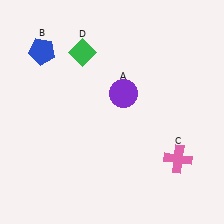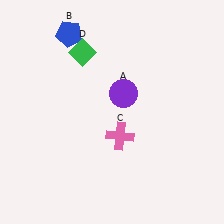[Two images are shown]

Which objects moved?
The objects that moved are: the blue pentagon (B), the pink cross (C).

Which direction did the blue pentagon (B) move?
The blue pentagon (B) moved right.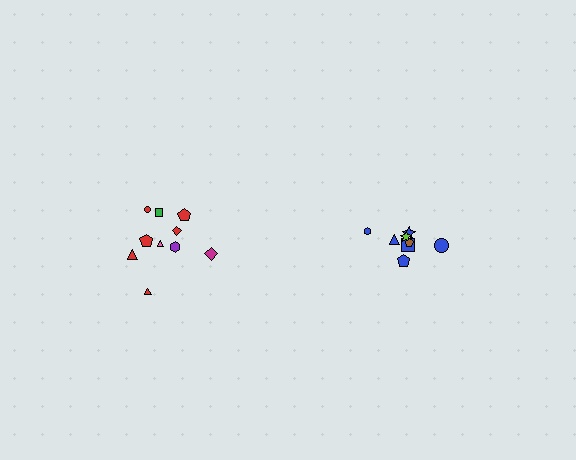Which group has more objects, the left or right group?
The left group.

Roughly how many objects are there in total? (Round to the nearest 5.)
Roughly 20 objects in total.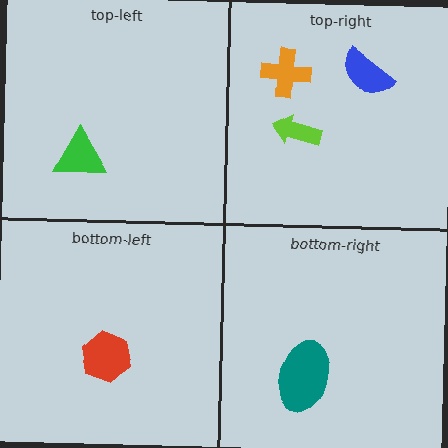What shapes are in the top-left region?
The green triangle.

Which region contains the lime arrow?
The top-right region.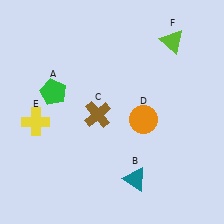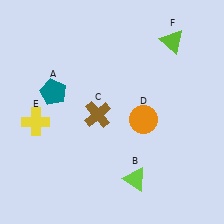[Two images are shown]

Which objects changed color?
A changed from green to teal. B changed from teal to lime.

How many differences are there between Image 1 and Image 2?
There are 2 differences between the two images.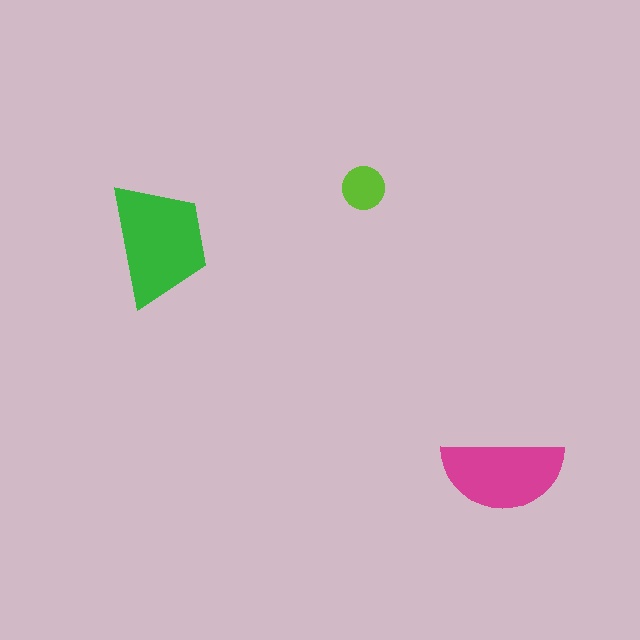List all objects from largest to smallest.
The green trapezoid, the magenta semicircle, the lime circle.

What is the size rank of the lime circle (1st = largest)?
3rd.